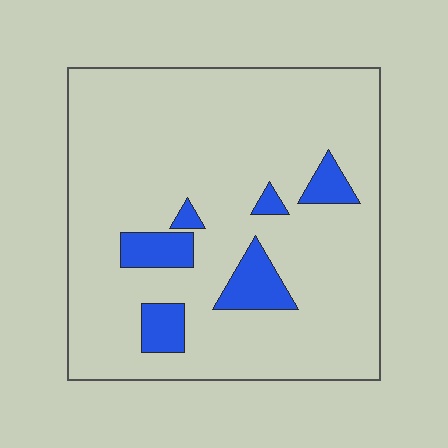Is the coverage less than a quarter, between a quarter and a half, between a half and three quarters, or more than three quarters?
Less than a quarter.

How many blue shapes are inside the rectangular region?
6.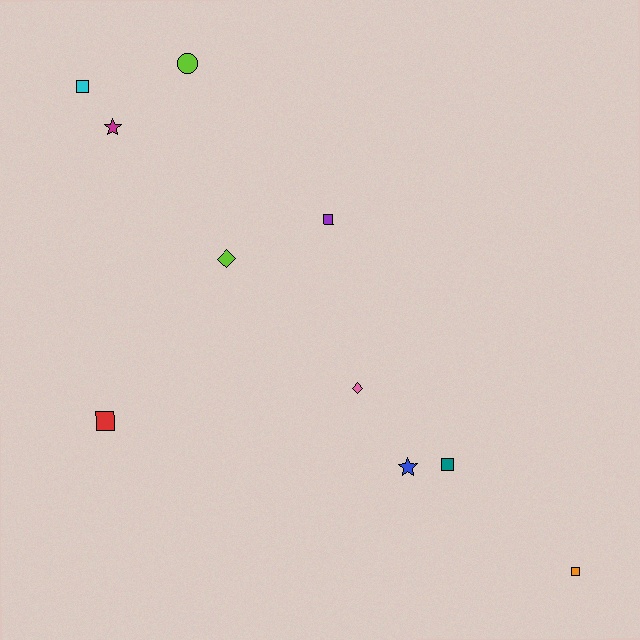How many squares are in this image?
There are 5 squares.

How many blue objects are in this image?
There is 1 blue object.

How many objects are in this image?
There are 10 objects.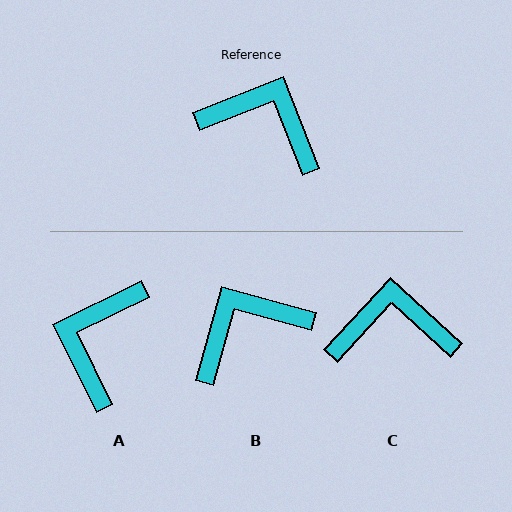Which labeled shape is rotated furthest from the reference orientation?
A, about 95 degrees away.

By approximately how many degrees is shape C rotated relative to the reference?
Approximately 26 degrees counter-clockwise.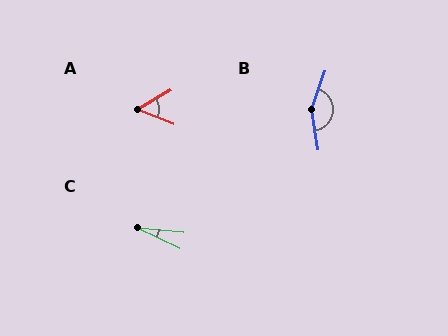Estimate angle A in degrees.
Approximately 52 degrees.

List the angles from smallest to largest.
C (20°), A (52°), B (151°).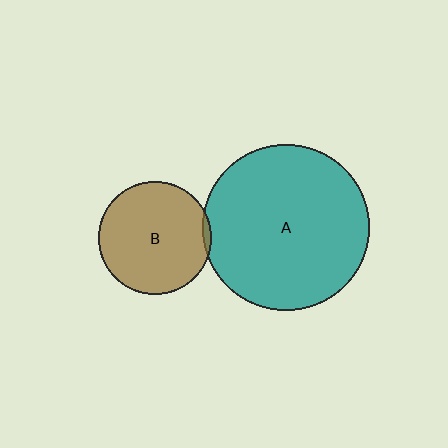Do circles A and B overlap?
Yes.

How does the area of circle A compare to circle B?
Approximately 2.2 times.